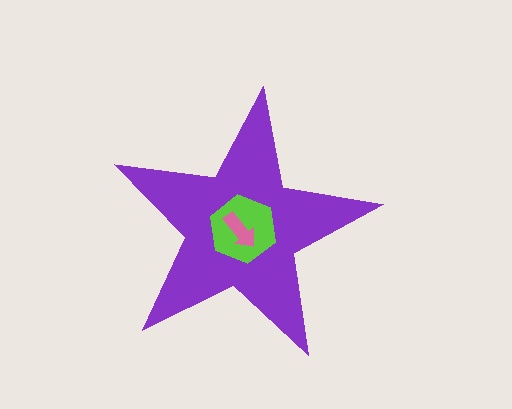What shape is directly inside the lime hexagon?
The pink arrow.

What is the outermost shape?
The purple star.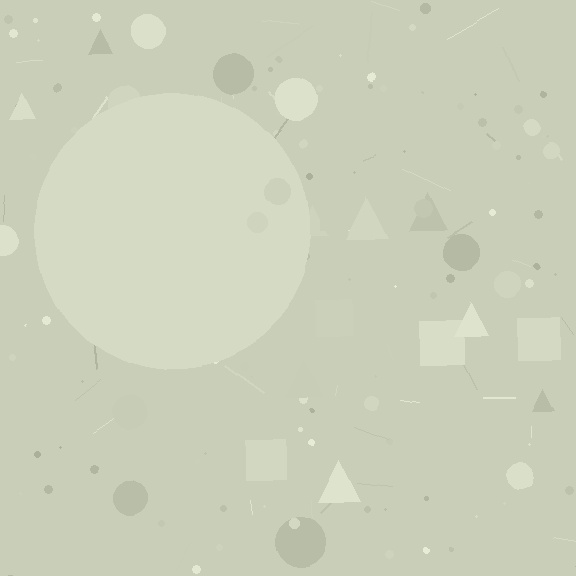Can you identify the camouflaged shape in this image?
The camouflaged shape is a circle.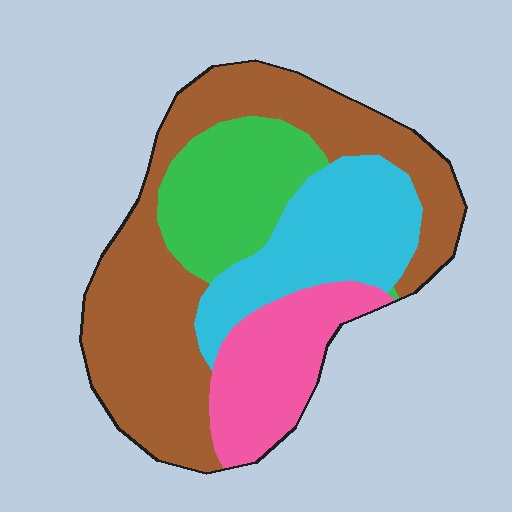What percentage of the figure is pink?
Pink covers 17% of the figure.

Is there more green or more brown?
Brown.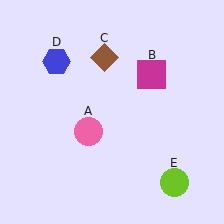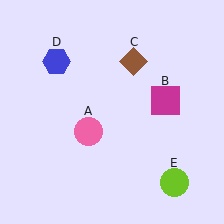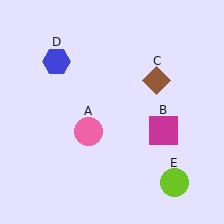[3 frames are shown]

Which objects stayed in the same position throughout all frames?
Pink circle (object A) and blue hexagon (object D) and lime circle (object E) remained stationary.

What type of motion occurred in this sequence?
The magenta square (object B), brown diamond (object C) rotated clockwise around the center of the scene.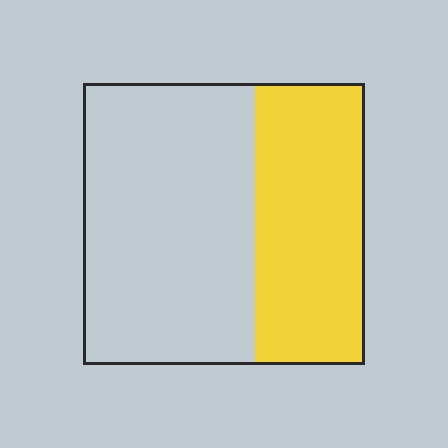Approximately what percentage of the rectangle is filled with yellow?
Approximately 40%.